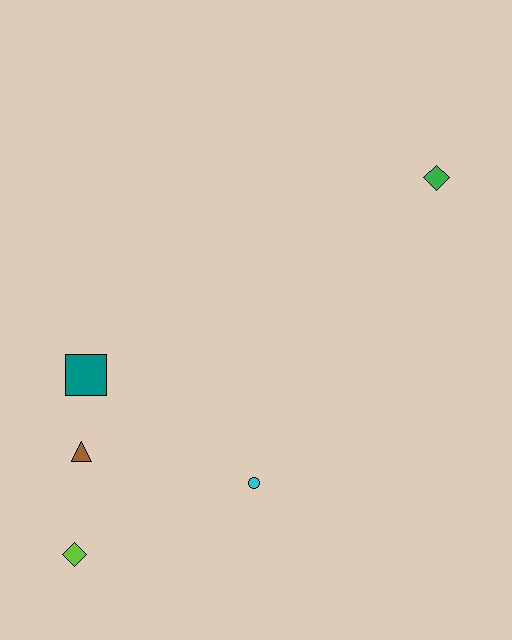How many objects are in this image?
There are 5 objects.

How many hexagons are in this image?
There are no hexagons.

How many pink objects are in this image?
There are no pink objects.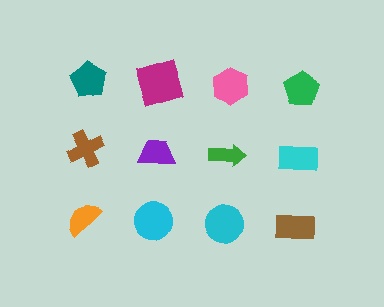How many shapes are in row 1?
4 shapes.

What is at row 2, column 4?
A cyan rectangle.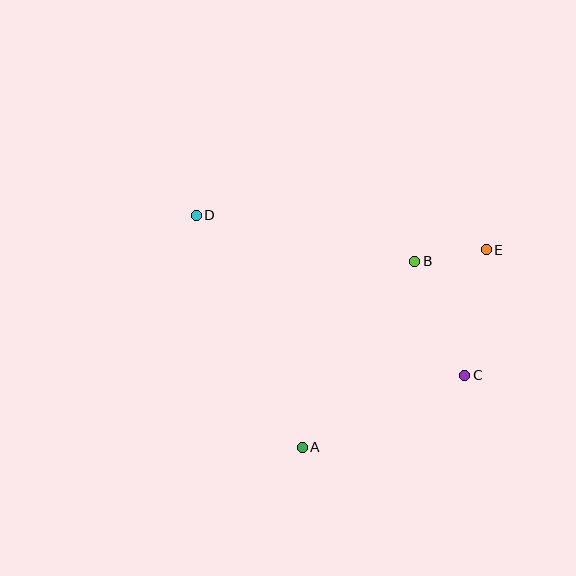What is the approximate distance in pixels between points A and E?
The distance between A and E is approximately 270 pixels.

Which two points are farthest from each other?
Points C and D are farthest from each other.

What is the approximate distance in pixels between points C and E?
The distance between C and E is approximately 127 pixels.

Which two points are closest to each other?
Points B and E are closest to each other.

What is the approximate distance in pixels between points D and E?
The distance between D and E is approximately 292 pixels.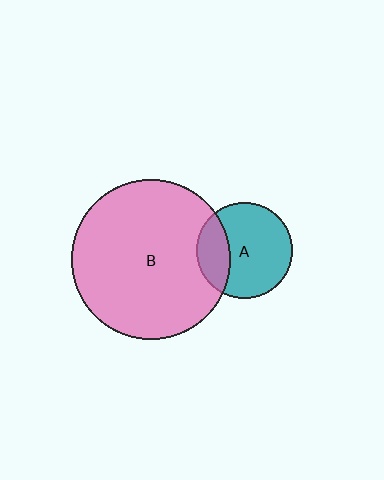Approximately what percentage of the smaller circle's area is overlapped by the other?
Approximately 25%.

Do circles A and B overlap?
Yes.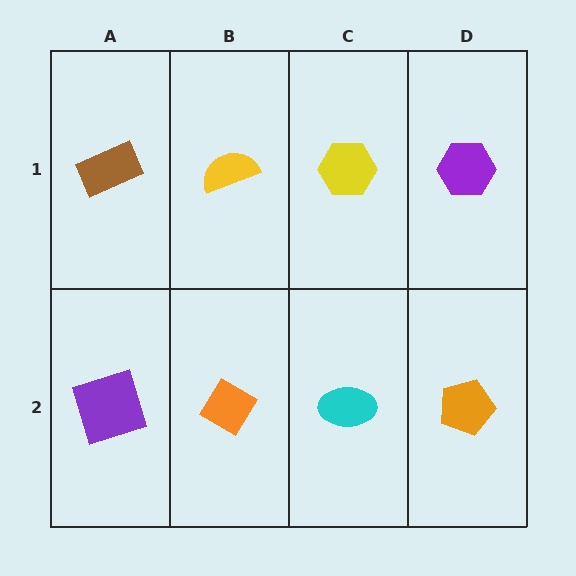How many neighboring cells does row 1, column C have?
3.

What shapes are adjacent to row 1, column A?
A purple square (row 2, column A), a yellow semicircle (row 1, column B).